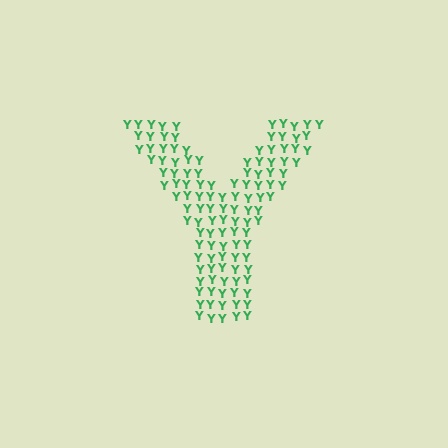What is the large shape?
The large shape is the letter Y.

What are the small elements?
The small elements are letter Y's.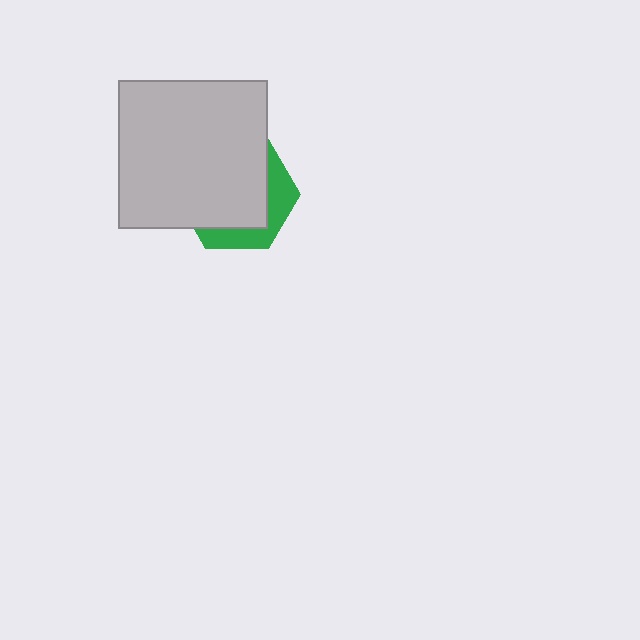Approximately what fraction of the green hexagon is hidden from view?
Roughly 69% of the green hexagon is hidden behind the light gray square.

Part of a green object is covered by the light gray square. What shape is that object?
It is a hexagon.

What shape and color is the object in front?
The object in front is a light gray square.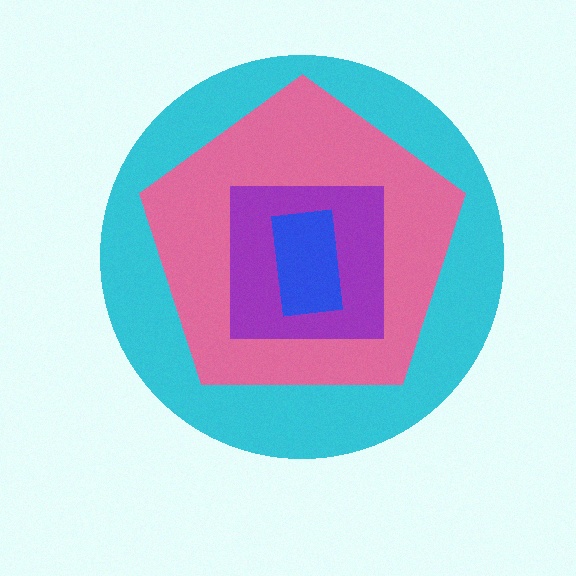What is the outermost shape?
The cyan circle.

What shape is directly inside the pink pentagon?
The purple square.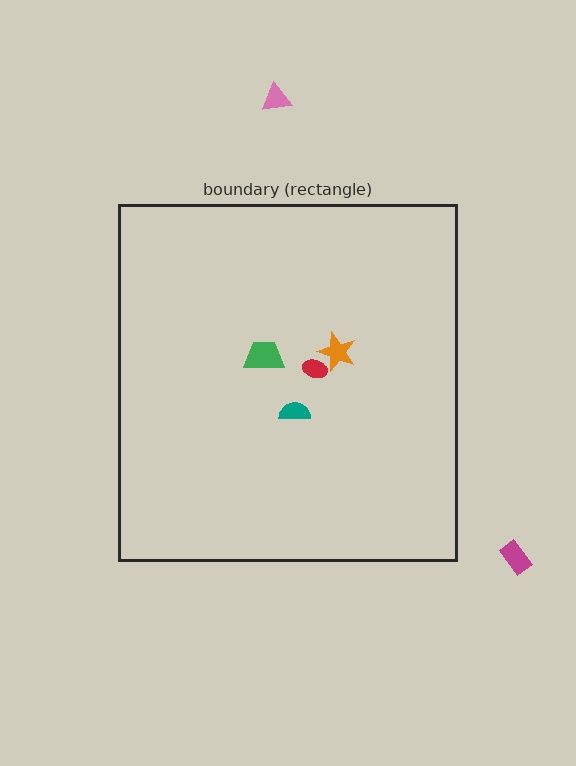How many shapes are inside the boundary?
4 inside, 2 outside.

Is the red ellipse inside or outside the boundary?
Inside.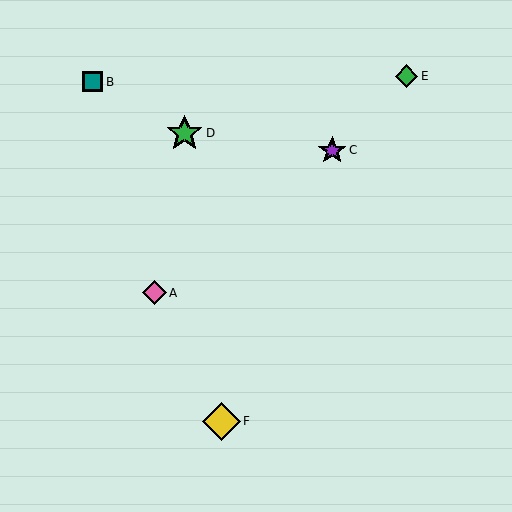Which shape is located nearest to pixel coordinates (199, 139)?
The green star (labeled D) at (185, 133) is nearest to that location.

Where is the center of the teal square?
The center of the teal square is at (93, 82).